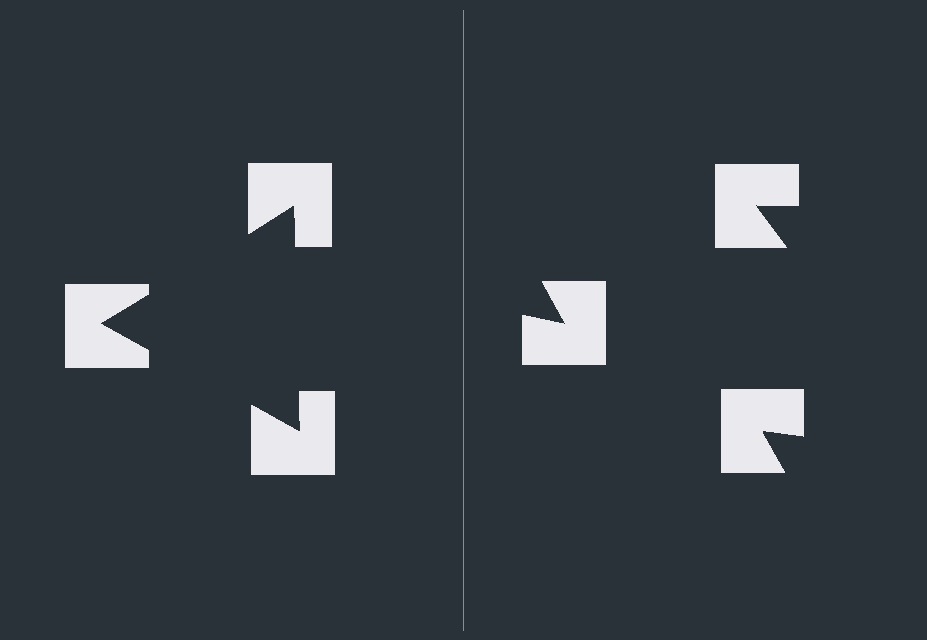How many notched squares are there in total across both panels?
6 — 3 on each side.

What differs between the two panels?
The notched squares are positioned identically on both sides; only the wedge orientations differ. On the left they align to a triangle; on the right they are misaligned.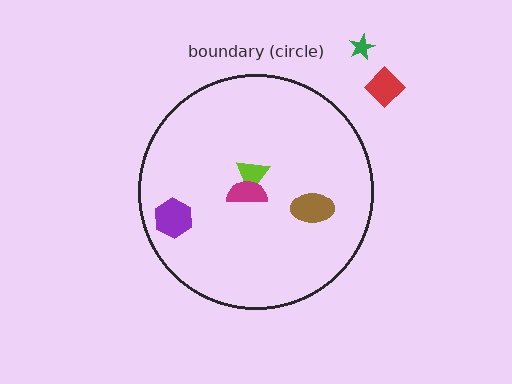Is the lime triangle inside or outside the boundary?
Inside.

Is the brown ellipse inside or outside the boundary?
Inside.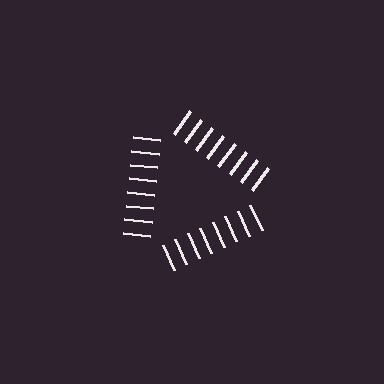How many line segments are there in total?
24 — 8 along each of the 3 edges.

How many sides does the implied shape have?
3 sides — the line-ends trace a triangle.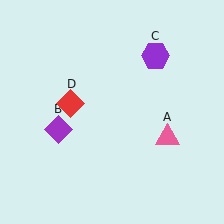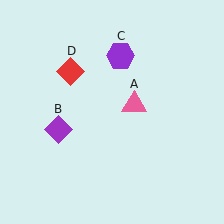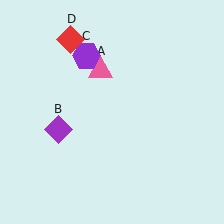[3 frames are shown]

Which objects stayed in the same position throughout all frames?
Purple diamond (object B) remained stationary.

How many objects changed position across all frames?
3 objects changed position: pink triangle (object A), purple hexagon (object C), red diamond (object D).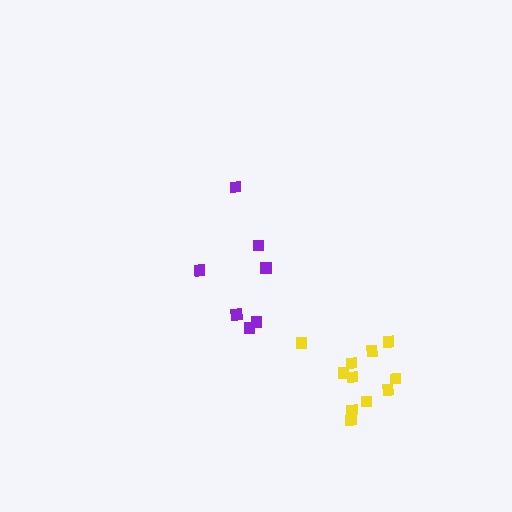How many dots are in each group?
Group 1: 7 dots, Group 2: 11 dots (18 total).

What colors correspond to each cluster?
The clusters are colored: purple, yellow.